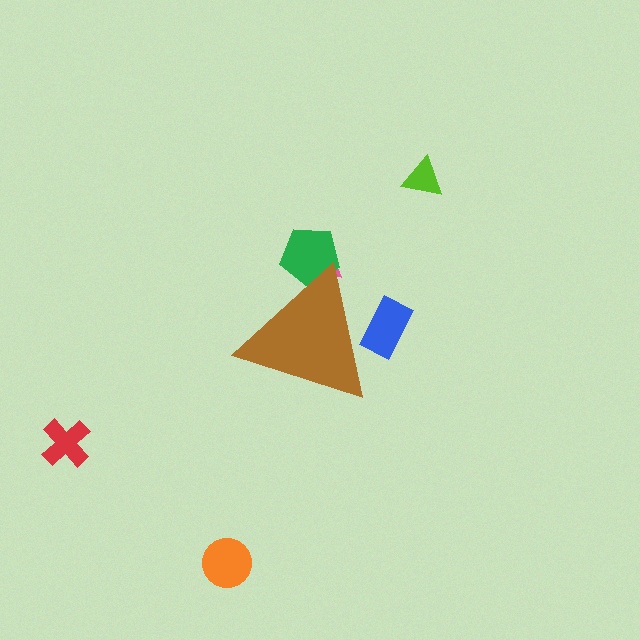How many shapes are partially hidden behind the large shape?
3 shapes are partially hidden.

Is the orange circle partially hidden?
No, the orange circle is fully visible.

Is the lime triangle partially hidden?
No, the lime triangle is fully visible.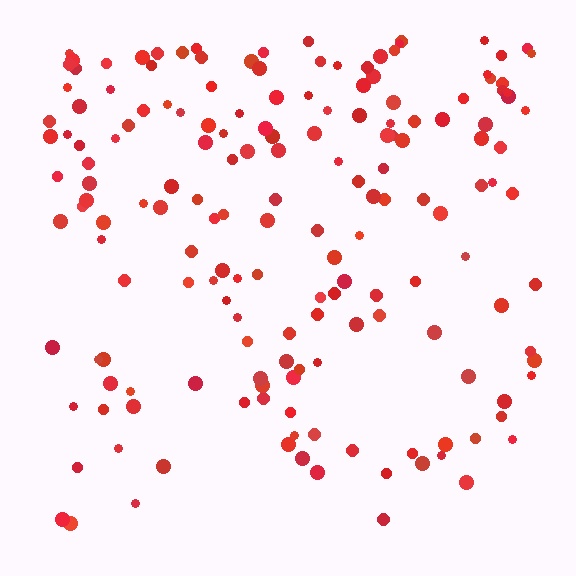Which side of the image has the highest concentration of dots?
The top.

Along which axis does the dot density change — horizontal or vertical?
Vertical.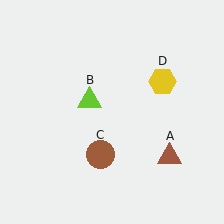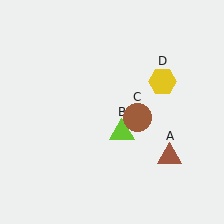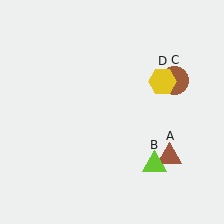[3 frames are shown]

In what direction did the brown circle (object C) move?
The brown circle (object C) moved up and to the right.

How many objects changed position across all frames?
2 objects changed position: lime triangle (object B), brown circle (object C).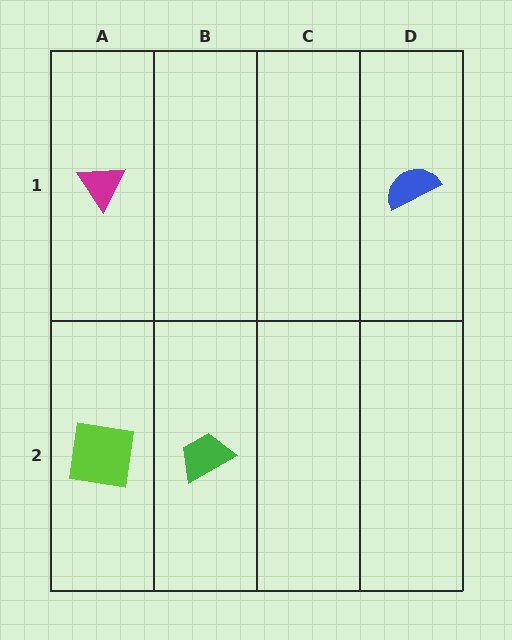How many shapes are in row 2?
2 shapes.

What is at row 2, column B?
A green trapezoid.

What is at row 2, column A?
A lime square.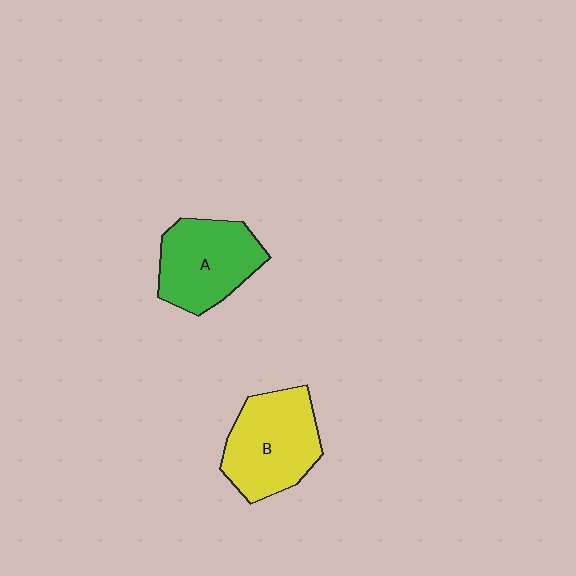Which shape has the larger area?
Shape B (yellow).